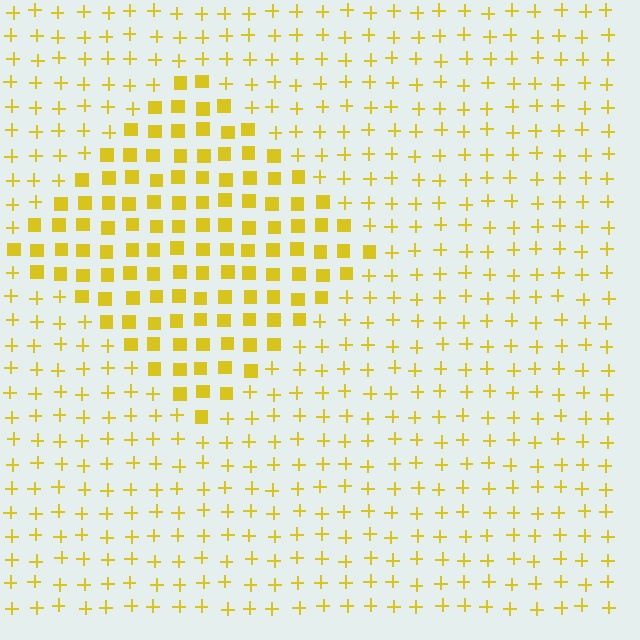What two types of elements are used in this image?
The image uses squares inside the diamond region and plus signs outside it.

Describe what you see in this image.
The image is filled with small yellow elements arranged in a uniform grid. A diamond-shaped region contains squares, while the surrounding area contains plus signs. The boundary is defined purely by the change in element shape.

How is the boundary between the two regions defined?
The boundary is defined by a change in element shape: squares inside vs. plus signs outside. All elements share the same color and spacing.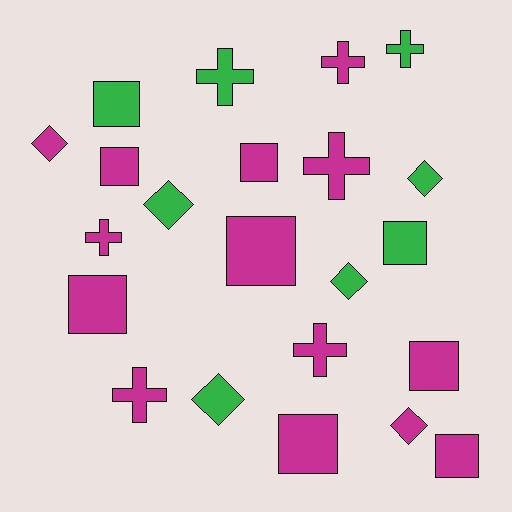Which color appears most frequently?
Magenta, with 14 objects.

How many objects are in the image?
There are 22 objects.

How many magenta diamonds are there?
There are 2 magenta diamonds.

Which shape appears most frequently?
Square, with 9 objects.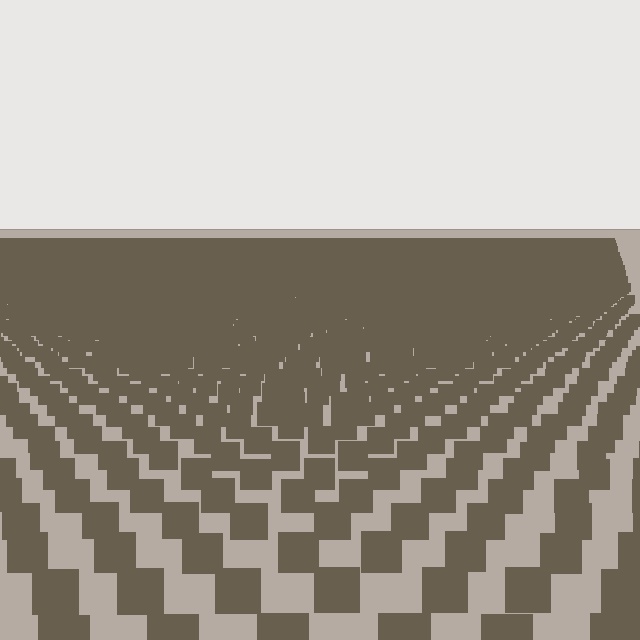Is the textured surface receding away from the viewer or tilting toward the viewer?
The surface is receding away from the viewer. Texture elements get smaller and denser toward the top.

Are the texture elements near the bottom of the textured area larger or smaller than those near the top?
Larger. Near the bottom, elements are closer to the viewer and appear at a bigger on-screen size.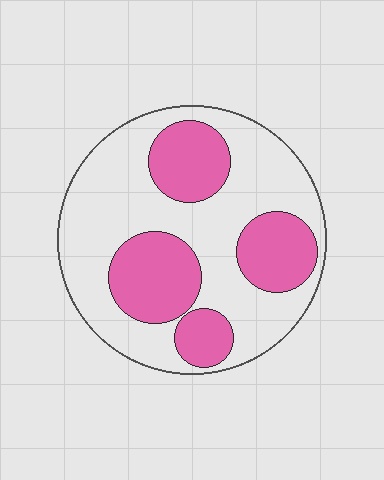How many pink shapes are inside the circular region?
4.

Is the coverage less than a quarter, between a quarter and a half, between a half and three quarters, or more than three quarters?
Between a quarter and a half.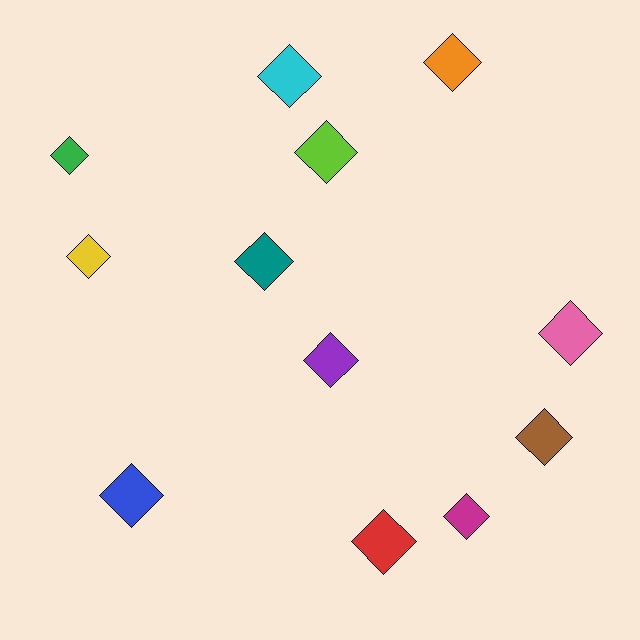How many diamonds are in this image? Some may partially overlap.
There are 12 diamonds.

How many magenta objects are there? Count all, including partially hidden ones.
There is 1 magenta object.